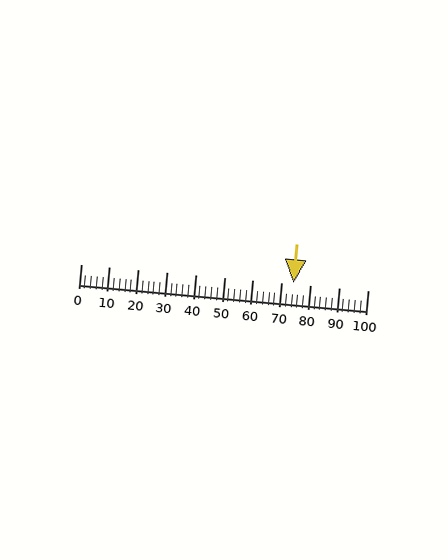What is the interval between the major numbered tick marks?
The major tick marks are spaced 10 units apart.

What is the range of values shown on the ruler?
The ruler shows values from 0 to 100.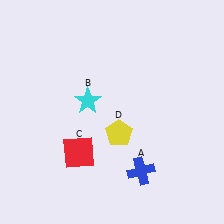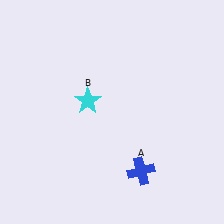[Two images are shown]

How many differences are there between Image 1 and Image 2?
There are 2 differences between the two images.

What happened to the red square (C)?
The red square (C) was removed in Image 2. It was in the bottom-left area of Image 1.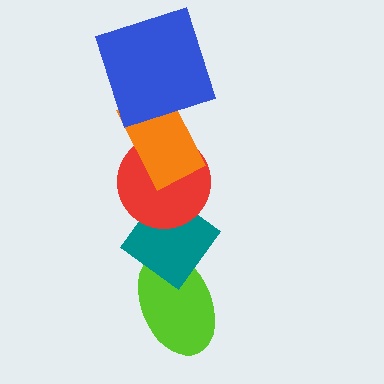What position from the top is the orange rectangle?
The orange rectangle is 2nd from the top.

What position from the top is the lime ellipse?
The lime ellipse is 5th from the top.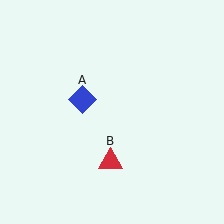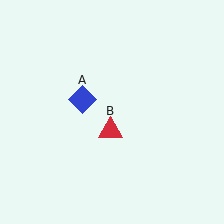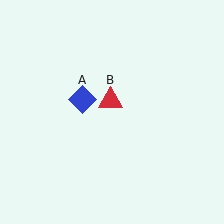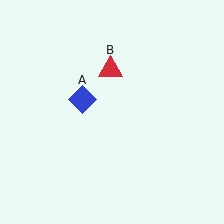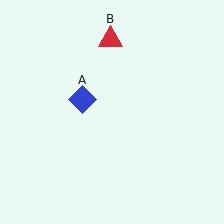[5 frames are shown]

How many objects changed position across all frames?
1 object changed position: red triangle (object B).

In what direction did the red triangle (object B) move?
The red triangle (object B) moved up.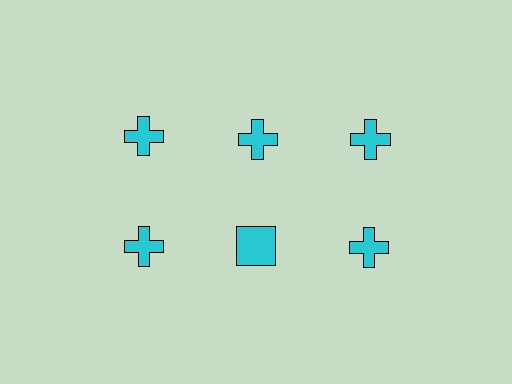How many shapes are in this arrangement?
There are 6 shapes arranged in a grid pattern.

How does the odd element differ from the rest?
It has a different shape: square instead of cross.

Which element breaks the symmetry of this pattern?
The cyan square in the second row, second from left column breaks the symmetry. All other shapes are cyan crosses.